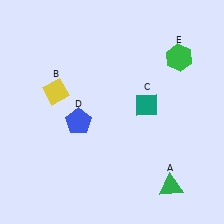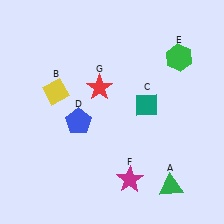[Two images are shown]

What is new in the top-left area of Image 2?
A red star (G) was added in the top-left area of Image 2.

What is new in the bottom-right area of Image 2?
A magenta star (F) was added in the bottom-right area of Image 2.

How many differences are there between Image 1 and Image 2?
There are 2 differences between the two images.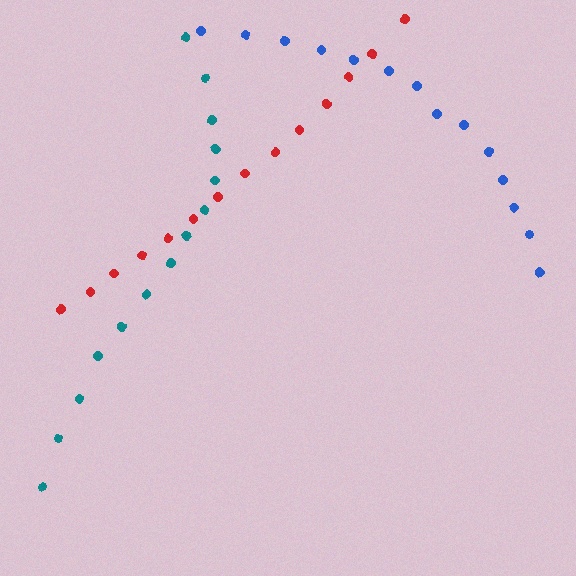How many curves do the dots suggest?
There are 3 distinct paths.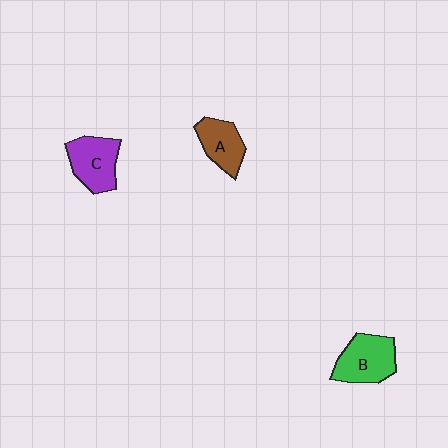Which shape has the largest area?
Shape B (green).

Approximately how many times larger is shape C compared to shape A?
Approximately 1.2 times.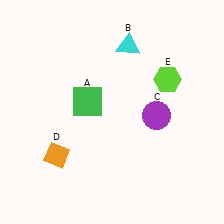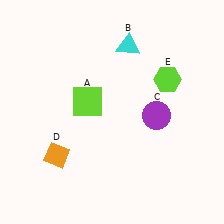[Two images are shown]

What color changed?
The square (A) changed from green in Image 1 to lime in Image 2.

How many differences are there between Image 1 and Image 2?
There is 1 difference between the two images.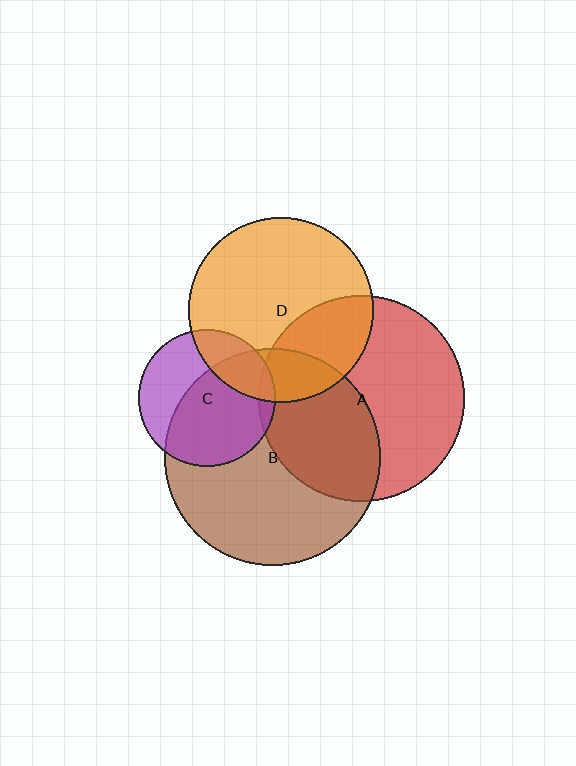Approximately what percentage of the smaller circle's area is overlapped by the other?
Approximately 20%.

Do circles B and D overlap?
Yes.